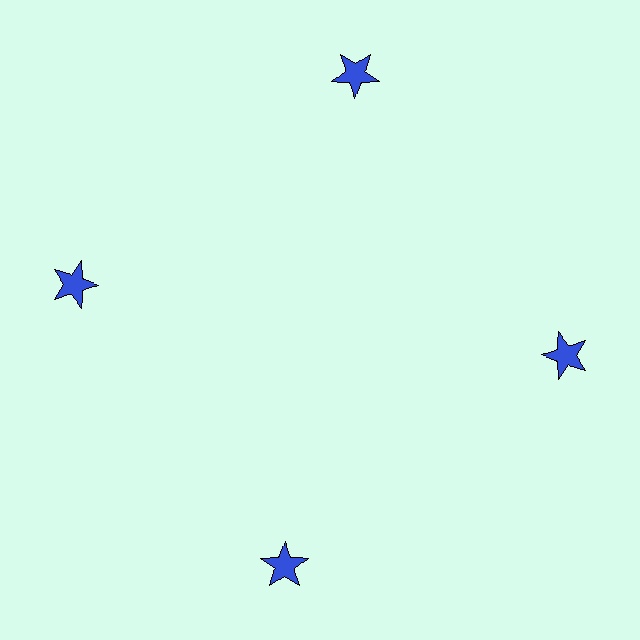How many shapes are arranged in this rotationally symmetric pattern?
There are 4 shapes, arranged in 4 groups of 1.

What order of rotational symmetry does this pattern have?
This pattern has 4-fold rotational symmetry.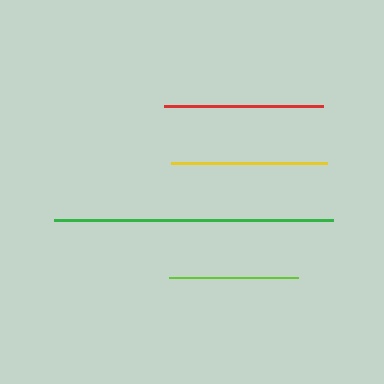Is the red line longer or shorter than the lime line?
The red line is longer than the lime line.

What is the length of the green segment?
The green segment is approximately 279 pixels long.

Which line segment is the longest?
The green line is the longest at approximately 279 pixels.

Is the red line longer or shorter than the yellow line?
The red line is longer than the yellow line.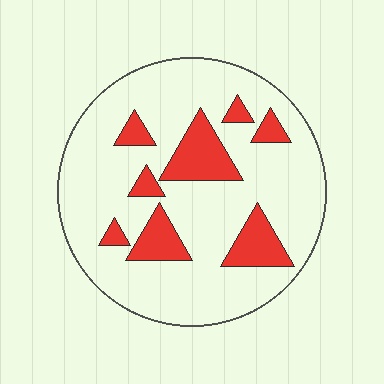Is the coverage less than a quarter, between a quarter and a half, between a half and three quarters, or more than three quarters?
Less than a quarter.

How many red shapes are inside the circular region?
8.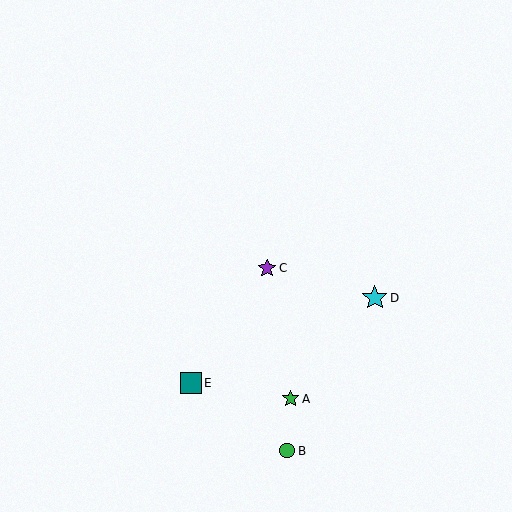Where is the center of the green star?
The center of the green star is at (291, 399).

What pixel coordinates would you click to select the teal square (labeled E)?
Click at (191, 383) to select the teal square E.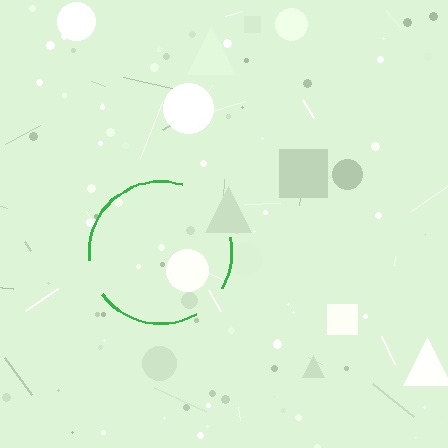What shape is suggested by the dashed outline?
The dashed outline suggests a circle.